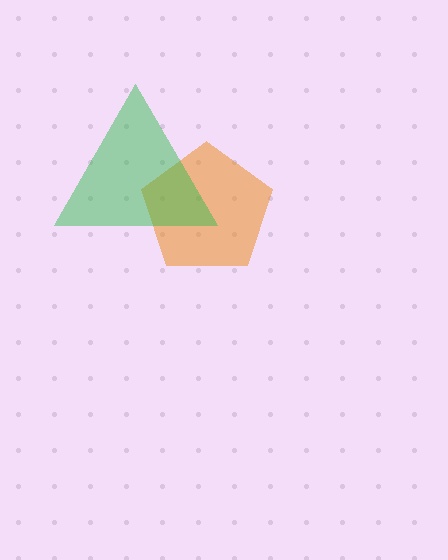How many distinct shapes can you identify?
There are 2 distinct shapes: an orange pentagon, a green triangle.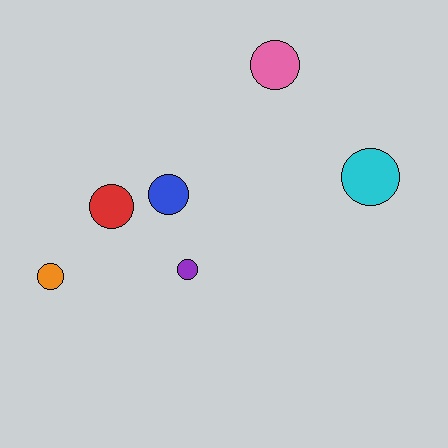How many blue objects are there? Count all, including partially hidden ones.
There is 1 blue object.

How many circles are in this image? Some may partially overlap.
There are 6 circles.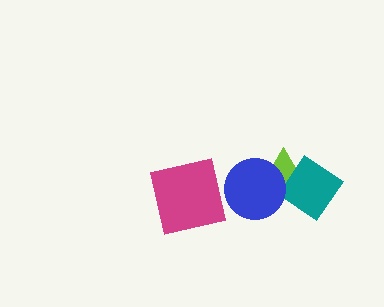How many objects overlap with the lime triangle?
2 objects overlap with the lime triangle.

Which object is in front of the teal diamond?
The blue circle is in front of the teal diamond.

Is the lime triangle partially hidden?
Yes, it is partially covered by another shape.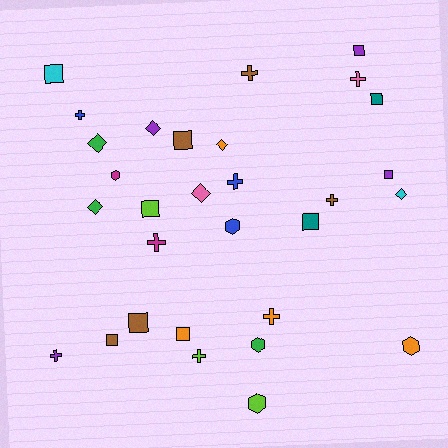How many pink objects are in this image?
There are 2 pink objects.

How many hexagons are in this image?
There are 5 hexagons.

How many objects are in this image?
There are 30 objects.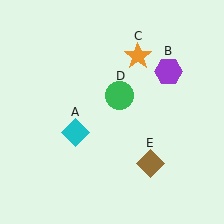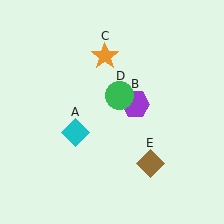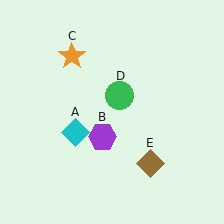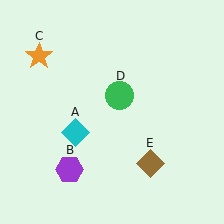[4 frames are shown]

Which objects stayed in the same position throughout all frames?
Cyan diamond (object A) and green circle (object D) and brown diamond (object E) remained stationary.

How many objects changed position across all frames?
2 objects changed position: purple hexagon (object B), orange star (object C).